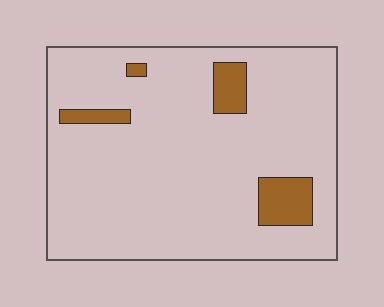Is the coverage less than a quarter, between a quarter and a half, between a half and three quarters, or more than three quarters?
Less than a quarter.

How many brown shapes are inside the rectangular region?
4.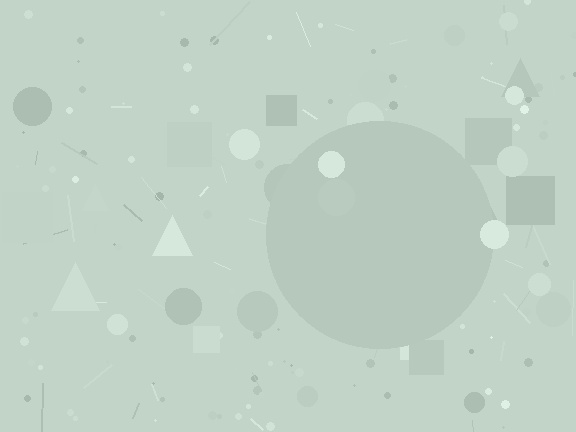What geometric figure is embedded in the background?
A circle is embedded in the background.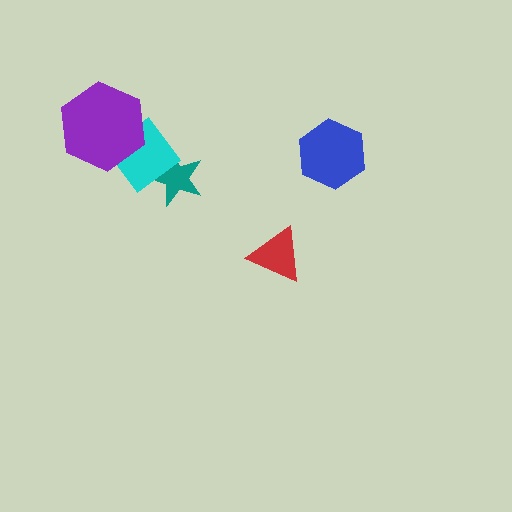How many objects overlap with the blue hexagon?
0 objects overlap with the blue hexagon.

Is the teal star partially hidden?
Yes, it is partially covered by another shape.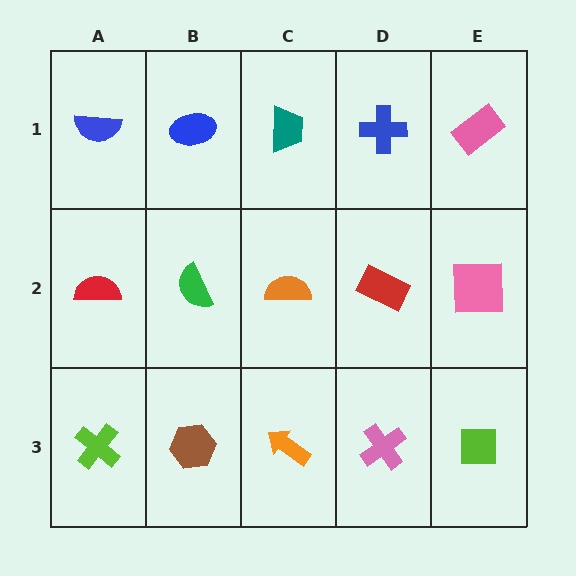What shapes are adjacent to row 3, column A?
A red semicircle (row 2, column A), a brown hexagon (row 3, column B).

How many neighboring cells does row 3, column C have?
3.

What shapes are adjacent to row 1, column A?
A red semicircle (row 2, column A), a blue ellipse (row 1, column B).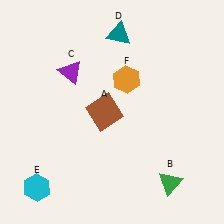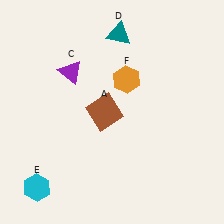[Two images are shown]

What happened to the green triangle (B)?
The green triangle (B) was removed in Image 2. It was in the bottom-right area of Image 1.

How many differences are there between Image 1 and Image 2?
There is 1 difference between the two images.